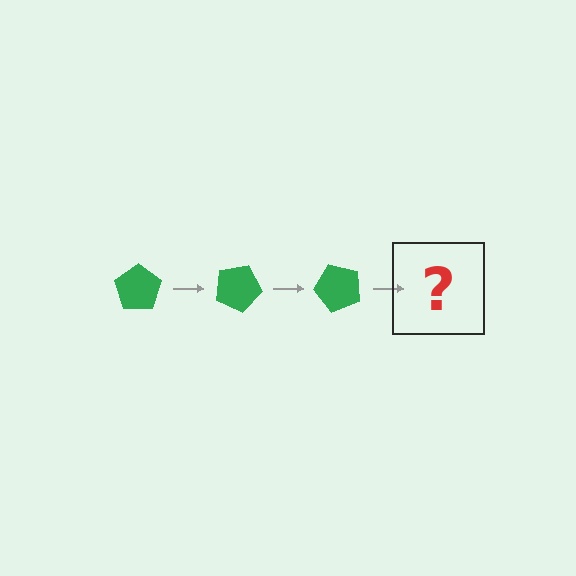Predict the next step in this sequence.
The next step is a green pentagon rotated 75 degrees.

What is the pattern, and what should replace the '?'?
The pattern is that the pentagon rotates 25 degrees each step. The '?' should be a green pentagon rotated 75 degrees.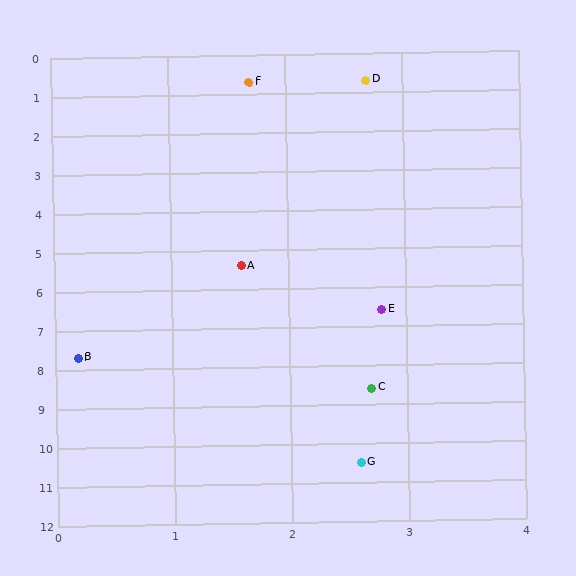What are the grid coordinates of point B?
Point B is at approximately (0.2, 7.7).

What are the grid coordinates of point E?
Point E is at approximately (2.8, 6.6).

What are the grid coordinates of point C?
Point C is at approximately (2.7, 8.6).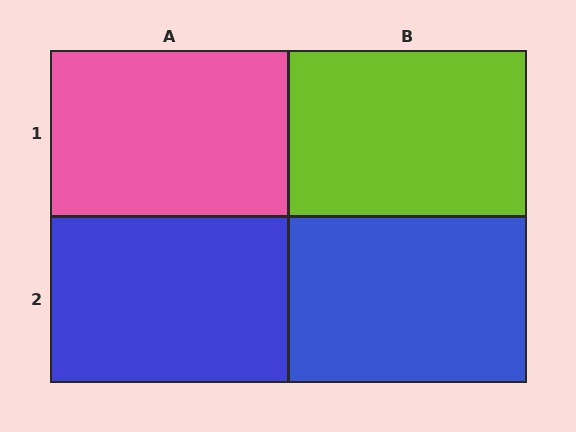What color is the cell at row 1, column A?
Pink.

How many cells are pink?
1 cell is pink.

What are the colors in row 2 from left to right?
Blue, blue.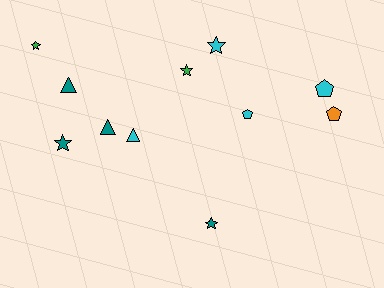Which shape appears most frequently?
Star, with 5 objects.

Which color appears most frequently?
Cyan, with 4 objects.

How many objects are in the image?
There are 11 objects.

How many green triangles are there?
There are no green triangles.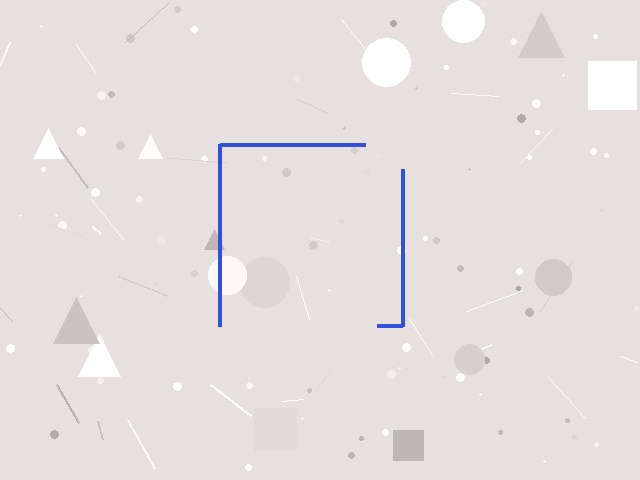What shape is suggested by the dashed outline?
The dashed outline suggests a square.